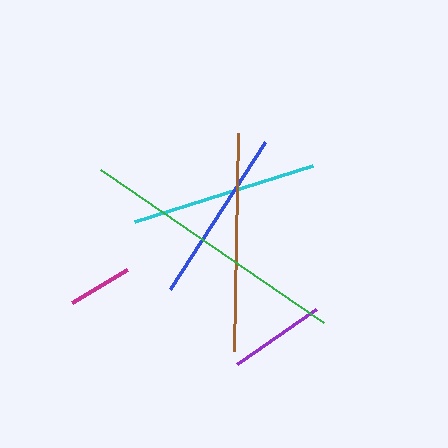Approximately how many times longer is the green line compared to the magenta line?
The green line is approximately 4.2 times the length of the magenta line.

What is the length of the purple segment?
The purple segment is approximately 96 pixels long.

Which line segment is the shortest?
The magenta line is the shortest at approximately 64 pixels.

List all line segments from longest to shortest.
From longest to shortest: green, brown, cyan, blue, purple, magenta.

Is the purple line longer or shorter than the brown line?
The brown line is longer than the purple line.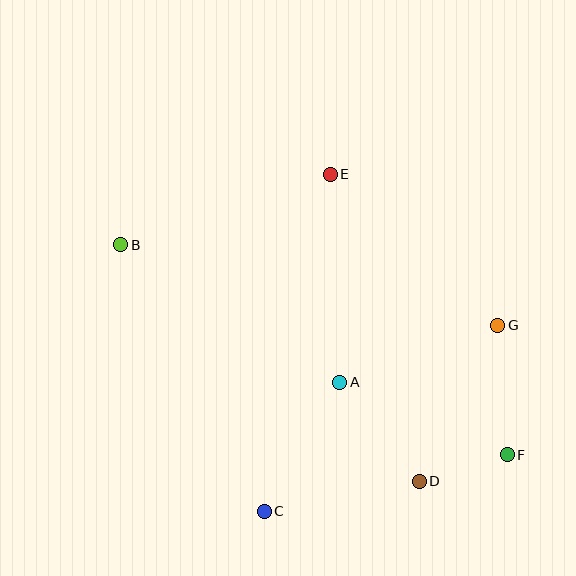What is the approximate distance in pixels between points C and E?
The distance between C and E is approximately 343 pixels.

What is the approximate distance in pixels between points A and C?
The distance between A and C is approximately 149 pixels.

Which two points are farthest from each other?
Points B and F are farthest from each other.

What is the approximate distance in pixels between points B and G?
The distance between B and G is approximately 386 pixels.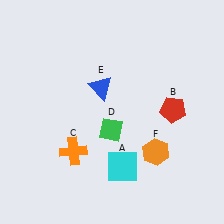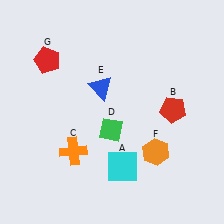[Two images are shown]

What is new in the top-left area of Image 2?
A red pentagon (G) was added in the top-left area of Image 2.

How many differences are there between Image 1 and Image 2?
There is 1 difference between the two images.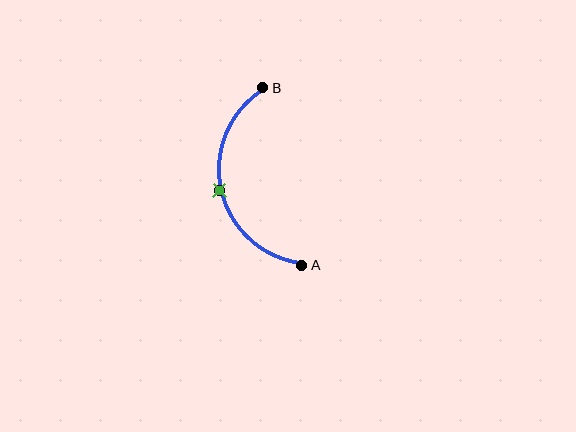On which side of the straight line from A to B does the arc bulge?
The arc bulges to the left of the straight line connecting A and B.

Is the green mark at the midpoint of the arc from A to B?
Yes. The green mark lies on the arc at equal arc-length from both A and B — it is the arc midpoint.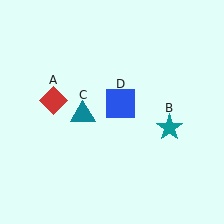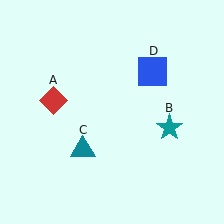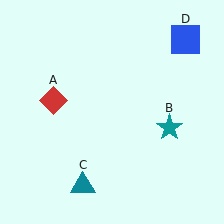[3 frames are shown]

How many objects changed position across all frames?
2 objects changed position: teal triangle (object C), blue square (object D).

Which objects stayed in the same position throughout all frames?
Red diamond (object A) and teal star (object B) remained stationary.